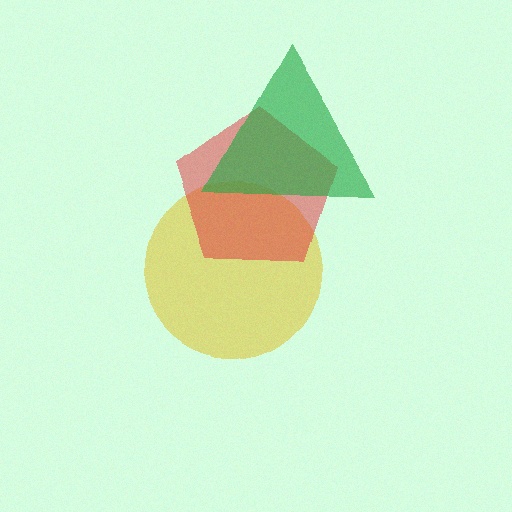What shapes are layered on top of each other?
The layered shapes are: a yellow circle, a red pentagon, a green triangle.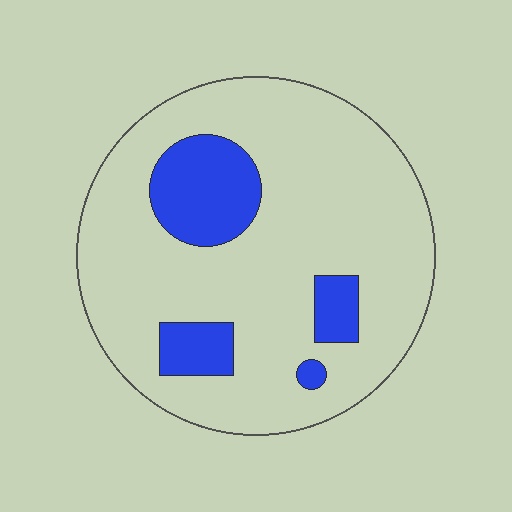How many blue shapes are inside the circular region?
4.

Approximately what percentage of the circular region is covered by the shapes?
Approximately 20%.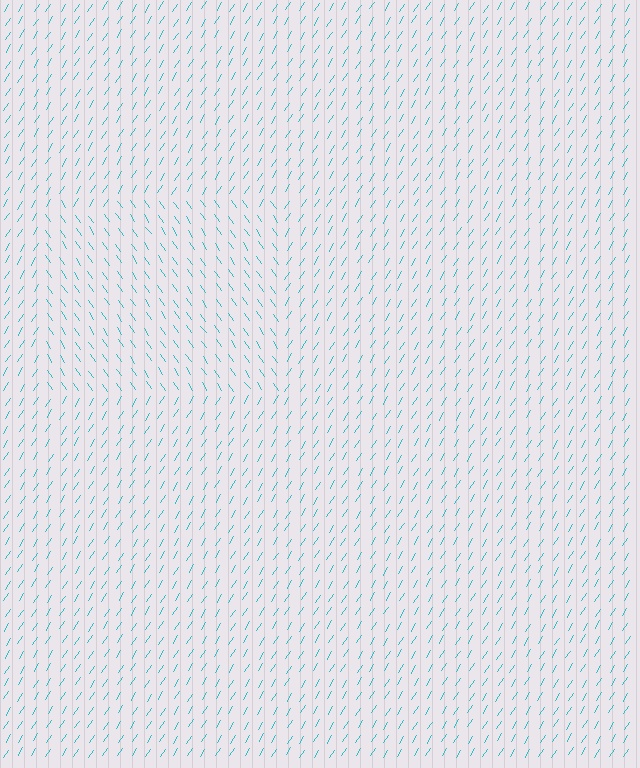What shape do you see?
I see a rectangle.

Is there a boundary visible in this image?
Yes, there is a texture boundary formed by a change in line orientation.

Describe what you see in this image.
The image is filled with small cyan line segments. A rectangle region in the image has lines oriented differently from the surrounding lines, creating a visible texture boundary.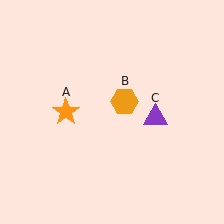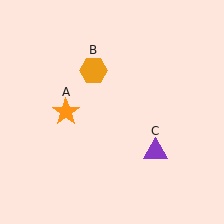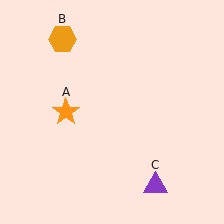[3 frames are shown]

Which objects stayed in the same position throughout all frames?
Orange star (object A) remained stationary.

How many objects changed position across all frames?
2 objects changed position: orange hexagon (object B), purple triangle (object C).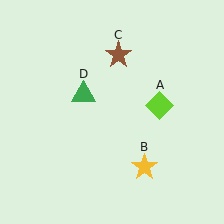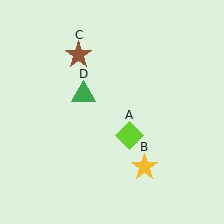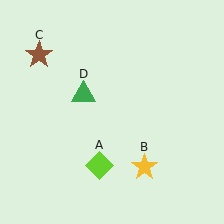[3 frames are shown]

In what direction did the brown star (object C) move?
The brown star (object C) moved left.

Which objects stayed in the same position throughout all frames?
Yellow star (object B) and green triangle (object D) remained stationary.